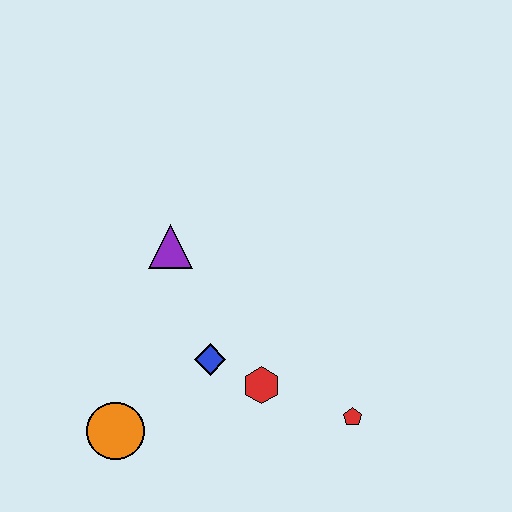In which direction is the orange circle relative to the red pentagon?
The orange circle is to the left of the red pentagon.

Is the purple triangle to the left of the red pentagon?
Yes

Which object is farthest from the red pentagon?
The purple triangle is farthest from the red pentagon.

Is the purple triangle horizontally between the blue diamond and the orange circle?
Yes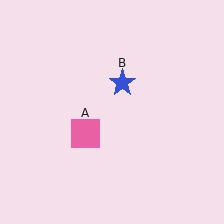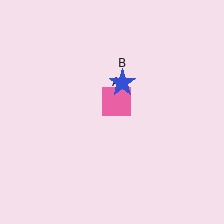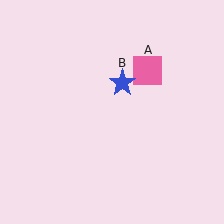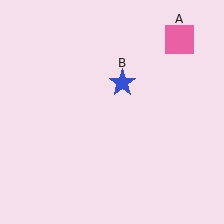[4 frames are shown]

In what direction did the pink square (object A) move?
The pink square (object A) moved up and to the right.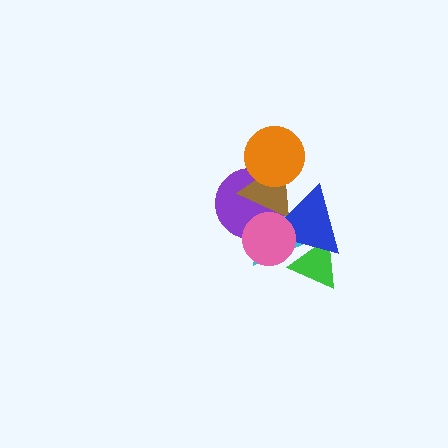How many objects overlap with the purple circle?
5 objects overlap with the purple circle.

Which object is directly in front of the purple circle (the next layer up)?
The brown triangle is directly in front of the purple circle.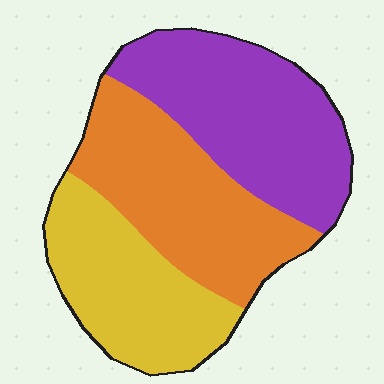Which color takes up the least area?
Yellow, at roughly 30%.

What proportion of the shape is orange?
Orange takes up between a third and a half of the shape.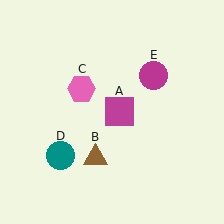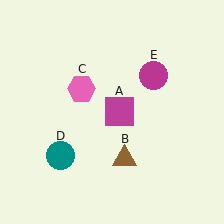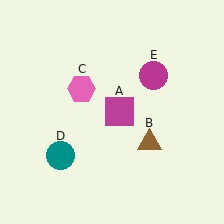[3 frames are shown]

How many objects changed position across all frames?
1 object changed position: brown triangle (object B).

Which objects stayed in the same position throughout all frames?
Magenta square (object A) and pink hexagon (object C) and teal circle (object D) and magenta circle (object E) remained stationary.